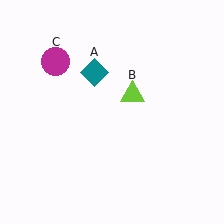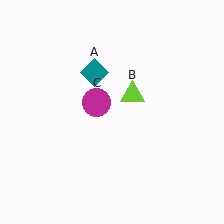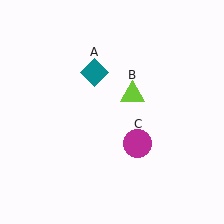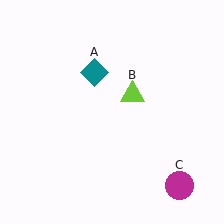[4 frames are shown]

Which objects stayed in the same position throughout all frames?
Teal diamond (object A) and lime triangle (object B) remained stationary.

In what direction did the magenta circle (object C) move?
The magenta circle (object C) moved down and to the right.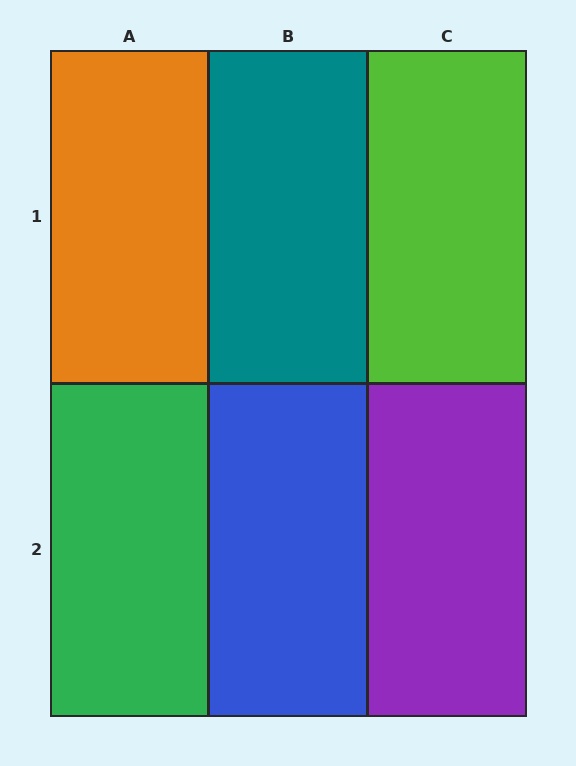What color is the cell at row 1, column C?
Lime.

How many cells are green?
1 cell is green.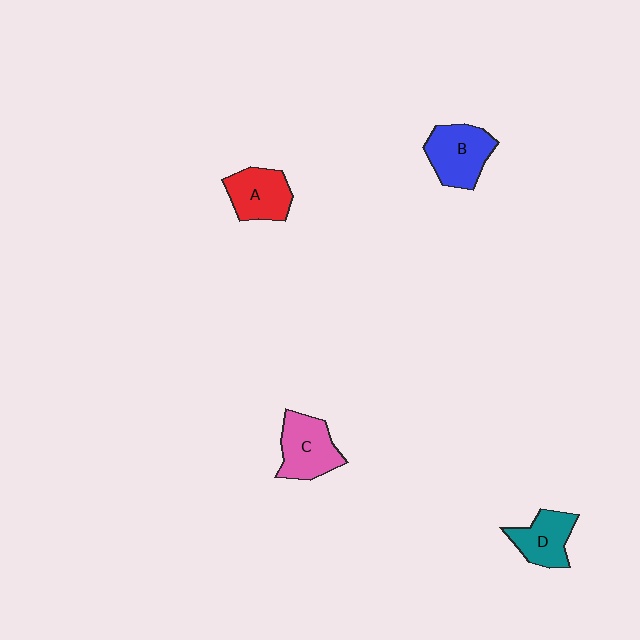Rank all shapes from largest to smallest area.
From largest to smallest: B (blue), C (pink), A (red), D (teal).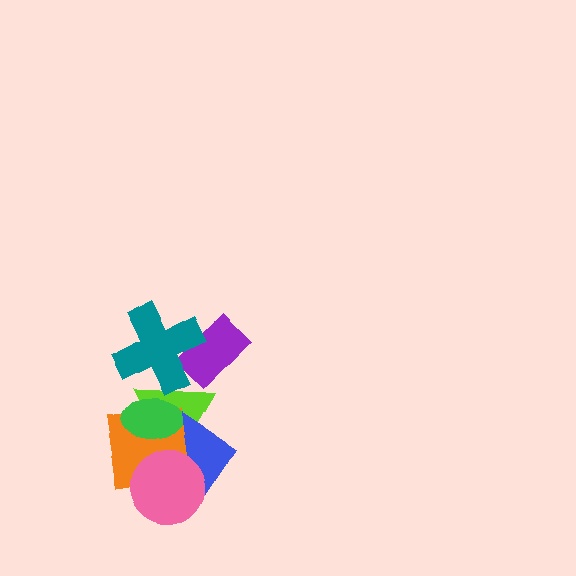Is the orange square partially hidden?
Yes, it is partially covered by another shape.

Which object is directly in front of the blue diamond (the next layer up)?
The orange square is directly in front of the blue diamond.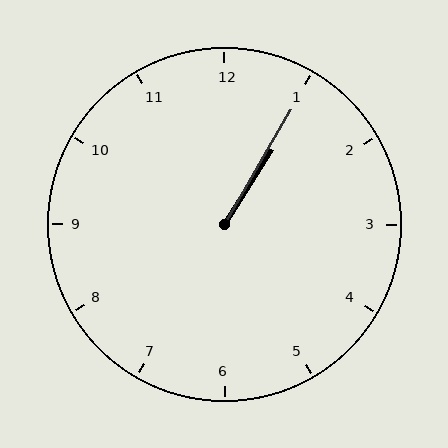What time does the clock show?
1:05.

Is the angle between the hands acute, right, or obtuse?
It is acute.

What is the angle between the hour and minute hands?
Approximately 2 degrees.